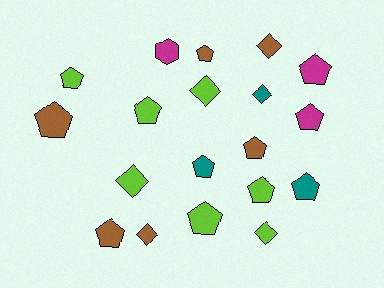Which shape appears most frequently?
Pentagon, with 12 objects.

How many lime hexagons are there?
There are no lime hexagons.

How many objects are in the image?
There are 19 objects.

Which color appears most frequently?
Lime, with 7 objects.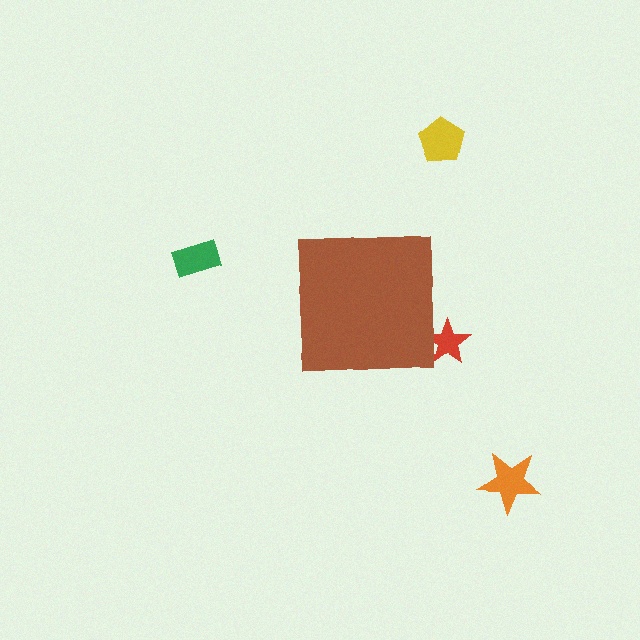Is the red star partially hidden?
Yes, the red star is partially hidden behind the brown square.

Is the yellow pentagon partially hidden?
No, the yellow pentagon is fully visible.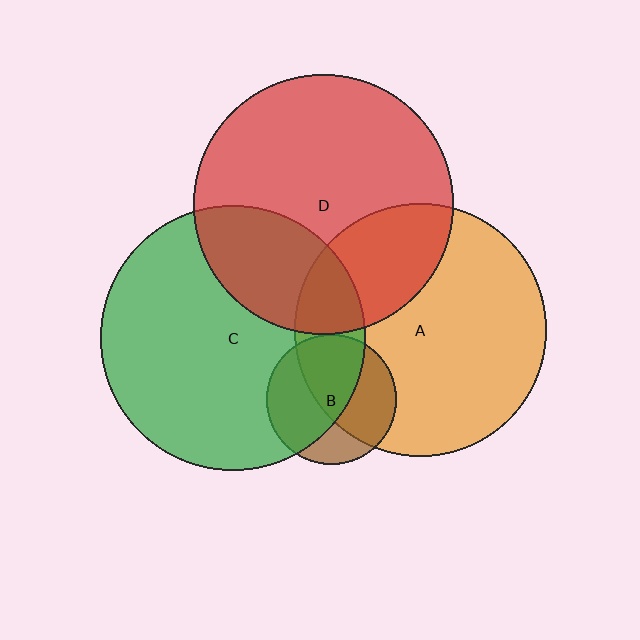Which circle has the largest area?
Circle C (green).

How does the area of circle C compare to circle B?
Approximately 4.2 times.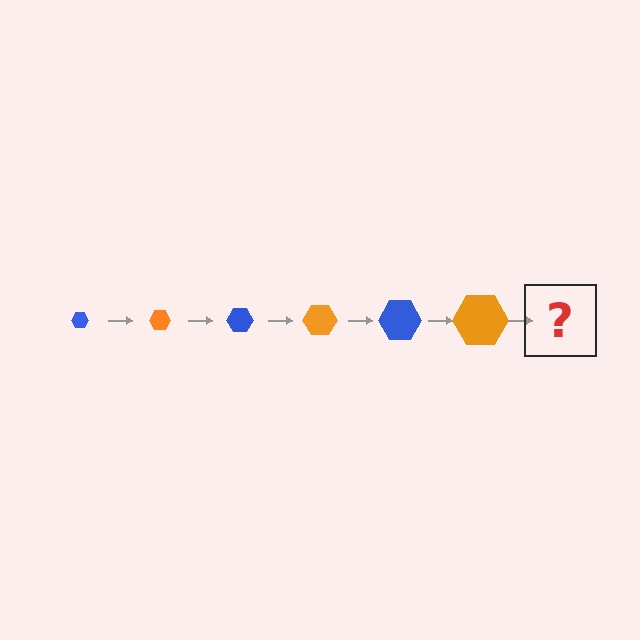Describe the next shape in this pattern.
It should be a blue hexagon, larger than the previous one.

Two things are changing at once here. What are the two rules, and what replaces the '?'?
The two rules are that the hexagon grows larger each step and the color cycles through blue and orange. The '?' should be a blue hexagon, larger than the previous one.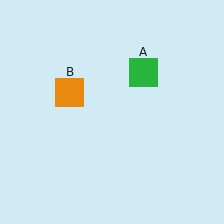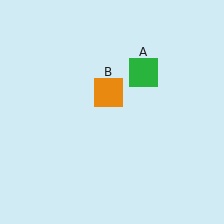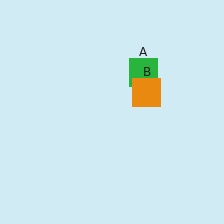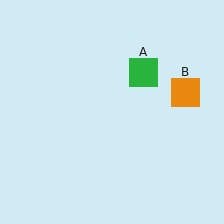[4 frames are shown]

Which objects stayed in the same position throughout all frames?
Green square (object A) remained stationary.